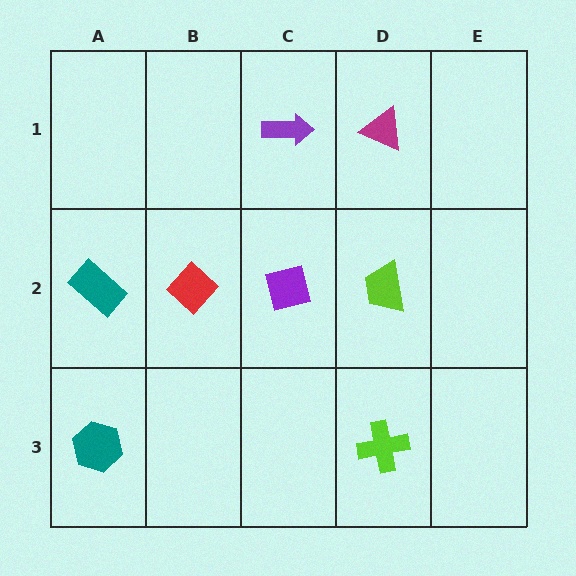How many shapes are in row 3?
2 shapes.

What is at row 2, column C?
A purple square.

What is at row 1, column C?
A purple arrow.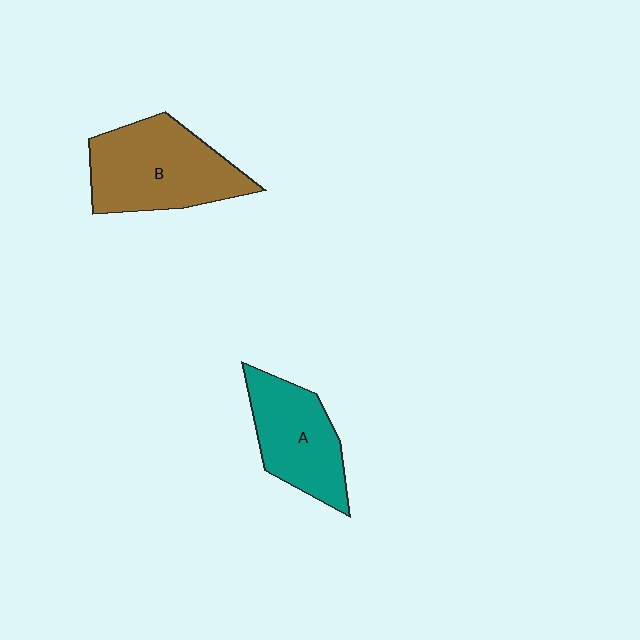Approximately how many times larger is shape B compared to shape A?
Approximately 1.3 times.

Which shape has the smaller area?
Shape A (teal).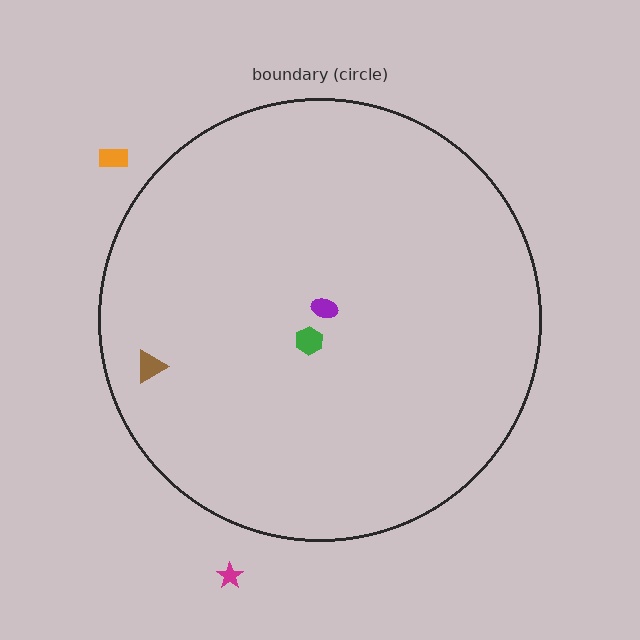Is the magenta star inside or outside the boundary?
Outside.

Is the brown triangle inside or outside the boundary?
Inside.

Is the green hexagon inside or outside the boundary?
Inside.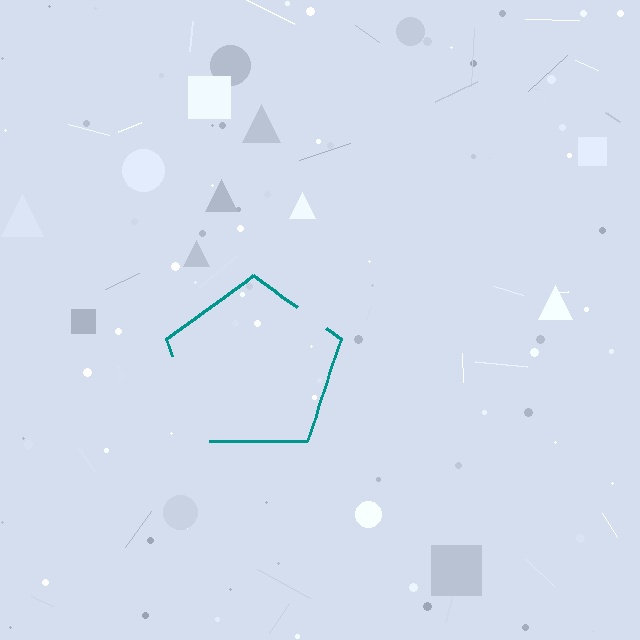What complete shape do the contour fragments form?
The contour fragments form a pentagon.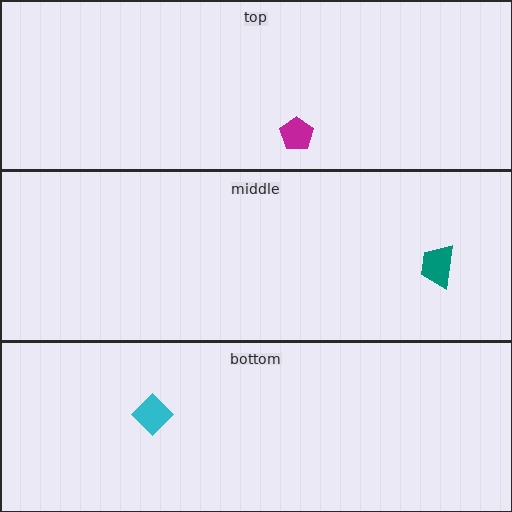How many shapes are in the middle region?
1.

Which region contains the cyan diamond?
The bottom region.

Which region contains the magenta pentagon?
The top region.